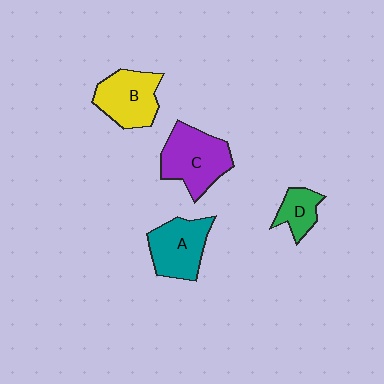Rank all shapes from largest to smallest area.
From largest to smallest: C (purple), B (yellow), A (teal), D (green).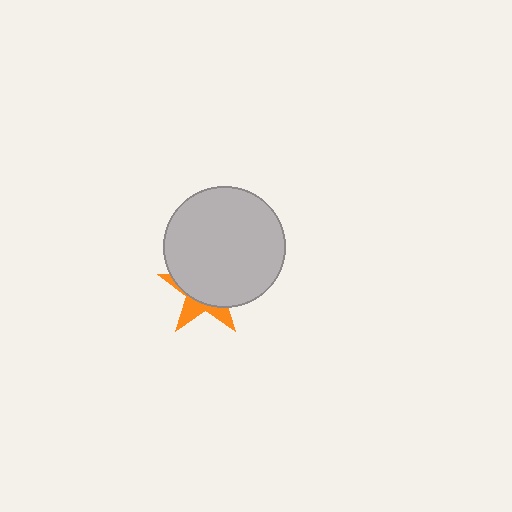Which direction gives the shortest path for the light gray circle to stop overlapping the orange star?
Moving up gives the shortest separation.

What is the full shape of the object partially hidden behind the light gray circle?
The partially hidden object is an orange star.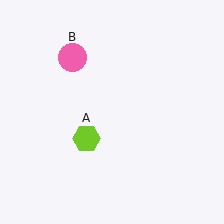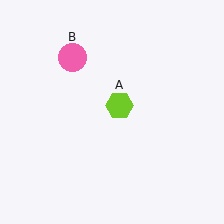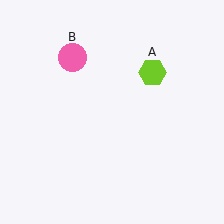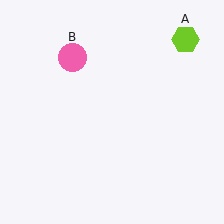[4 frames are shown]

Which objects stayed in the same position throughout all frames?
Pink circle (object B) remained stationary.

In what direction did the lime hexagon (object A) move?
The lime hexagon (object A) moved up and to the right.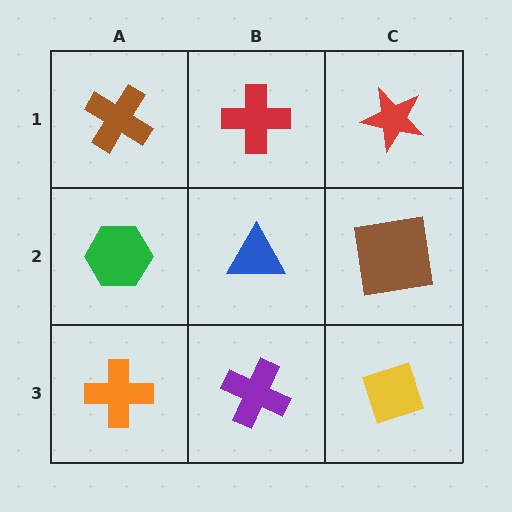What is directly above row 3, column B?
A blue triangle.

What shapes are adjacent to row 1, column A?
A green hexagon (row 2, column A), a red cross (row 1, column B).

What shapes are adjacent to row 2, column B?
A red cross (row 1, column B), a purple cross (row 3, column B), a green hexagon (row 2, column A), a brown square (row 2, column C).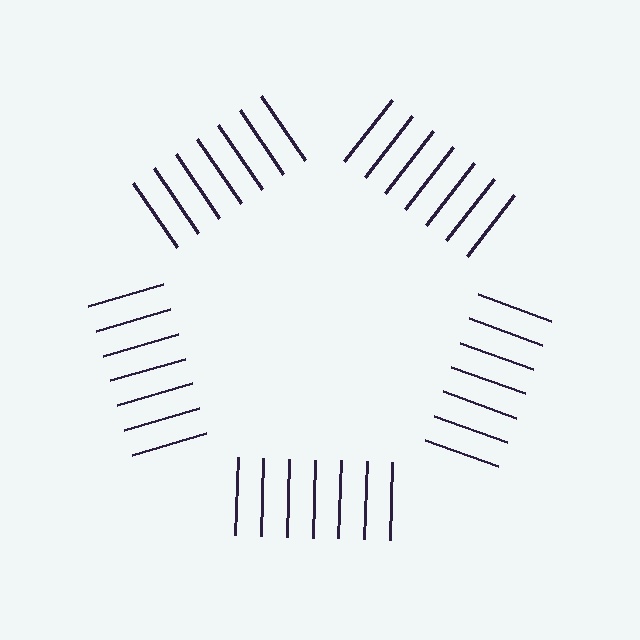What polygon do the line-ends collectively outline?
An illusory pentagon — the line segments terminate on its edges but no continuous stroke is drawn.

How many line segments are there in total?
35 — 7 along each of the 5 edges.